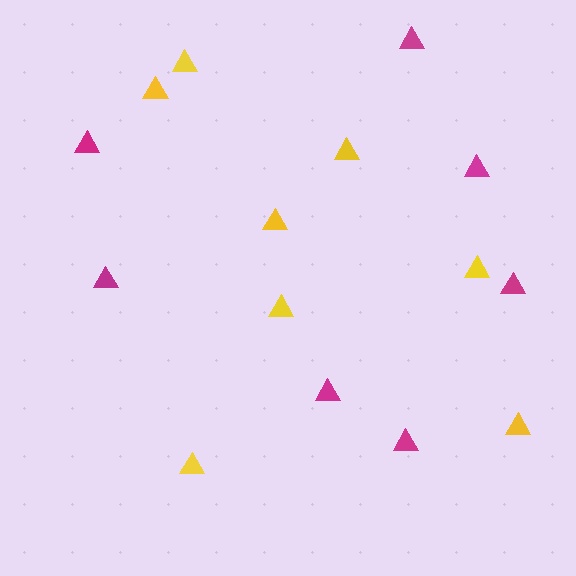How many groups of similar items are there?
There are 2 groups: one group of yellow triangles (8) and one group of magenta triangles (7).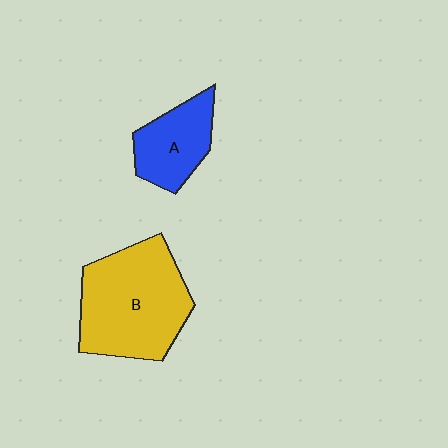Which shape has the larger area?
Shape B (yellow).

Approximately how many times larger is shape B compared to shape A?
Approximately 2.0 times.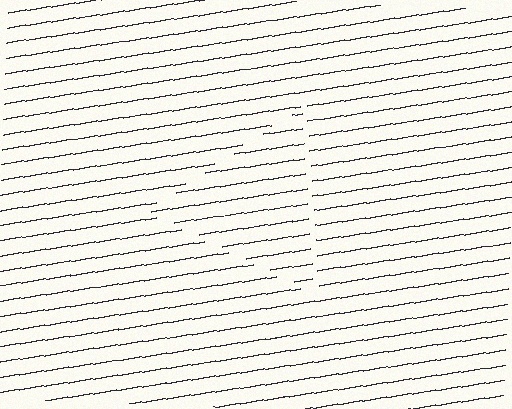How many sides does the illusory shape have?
3 sides — the line-ends trace a triangle.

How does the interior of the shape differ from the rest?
The interior of the shape contains the same grating, shifted by half a period — the contour is defined by the phase discontinuity where line-ends from the inner and outer gratings abut.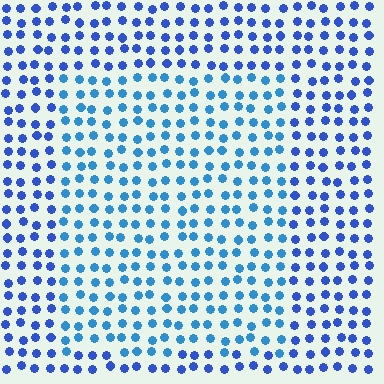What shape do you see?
I see a rectangle.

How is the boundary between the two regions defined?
The boundary is defined purely by a slight shift in hue (about 24 degrees). Spacing, size, and orientation are identical on both sides.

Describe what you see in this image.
The image is filled with small blue elements in a uniform arrangement. A rectangle-shaped region is visible where the elements are tinted to a slightly different hue, forming a subtle color boundary.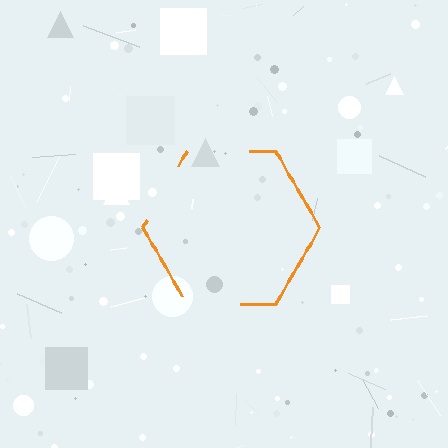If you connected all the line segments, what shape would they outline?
They would outline a hexagon.